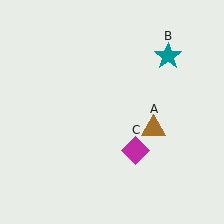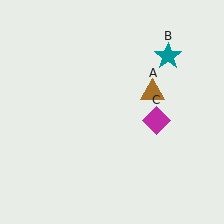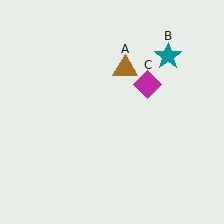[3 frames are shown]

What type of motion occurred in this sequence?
The brown triangle (object A), magenta diamond (object C) rotated counterclockwise around the center of the scene.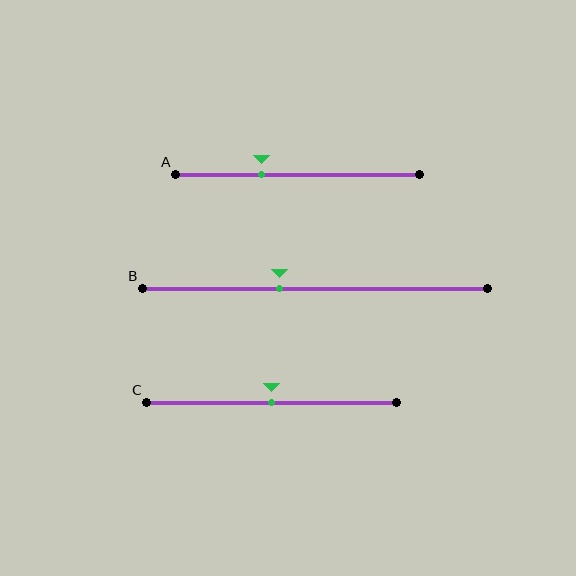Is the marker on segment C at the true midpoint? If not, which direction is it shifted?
Yes, the marker on segment C is at the true midpoint.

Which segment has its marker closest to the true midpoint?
Segment C has its marker closest to the true midpoint.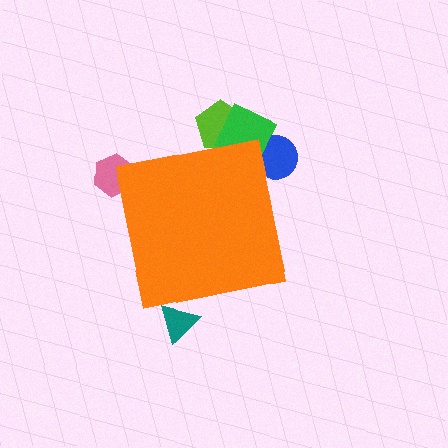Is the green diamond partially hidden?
Yes, the green diamond is partially hidden behind the orange square.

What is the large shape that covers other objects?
An orange square.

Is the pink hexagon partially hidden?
Yes, the pink hexagon is partially hidden behind the orange square.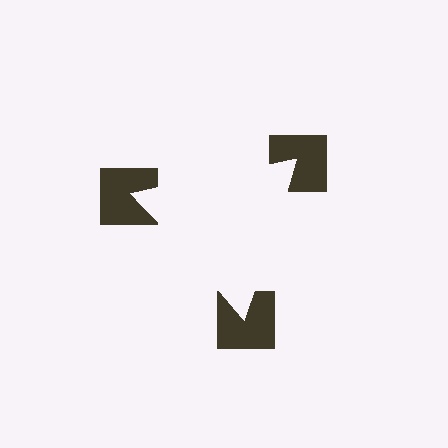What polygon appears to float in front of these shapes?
An illusory triangle — its edges are inferred from the aligned wedge cuts in the notched squares, not physically drawn.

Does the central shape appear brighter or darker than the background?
It typically appears slightly brighter than the background, even though no actual brightness change is drawn.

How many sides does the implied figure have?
3 sides.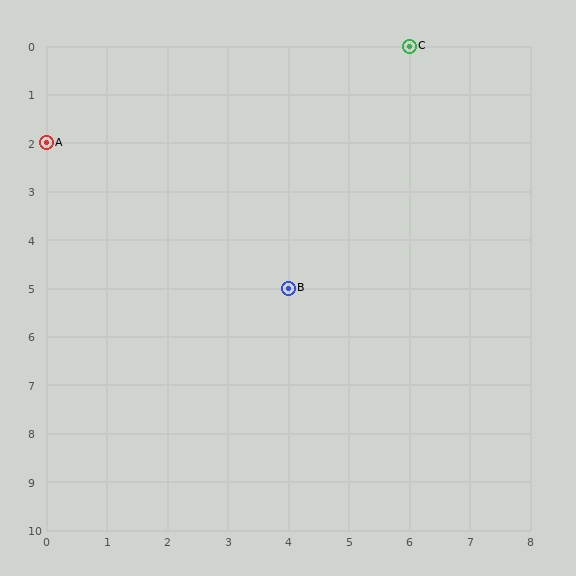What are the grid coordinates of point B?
Point B is at grid coordinates (4, 5).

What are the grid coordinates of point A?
Point A is at grid coordinates (0, 2).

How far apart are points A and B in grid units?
Points A and B are 4 columns and 3 rows apart (about 5.0 grid units diagonally).